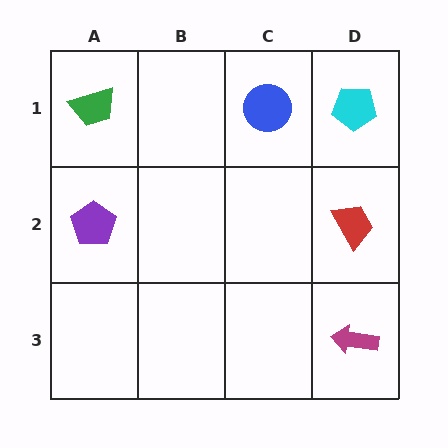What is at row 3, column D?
A magenta arrow.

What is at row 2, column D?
A red trapezoid.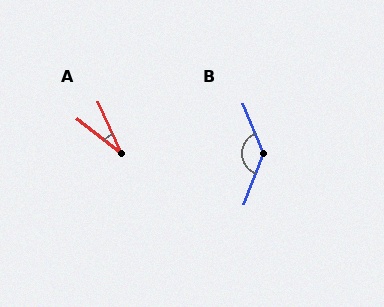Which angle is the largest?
B, at approximately 137 degrees.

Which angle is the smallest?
A, at approximately 27 degrees.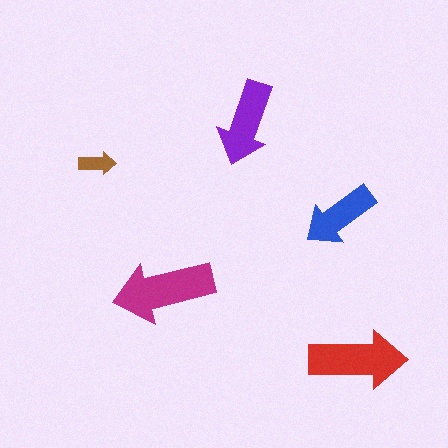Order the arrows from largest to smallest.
the magenta one, the red one, the purple one, the blue one, the brown one.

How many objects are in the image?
There are 5 objects in the image.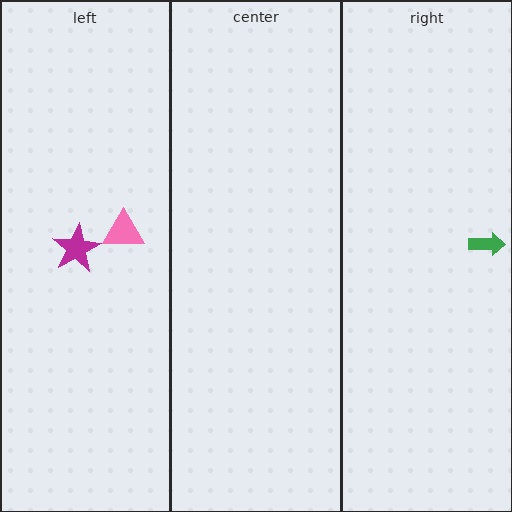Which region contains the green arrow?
The right region.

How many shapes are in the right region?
1.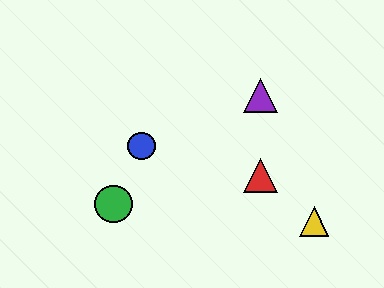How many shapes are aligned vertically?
2 shapes (the red triangle, the purple triangle) are aligned vertically.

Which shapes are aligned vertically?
The red triangle, the purple triangle are aligned vertically.